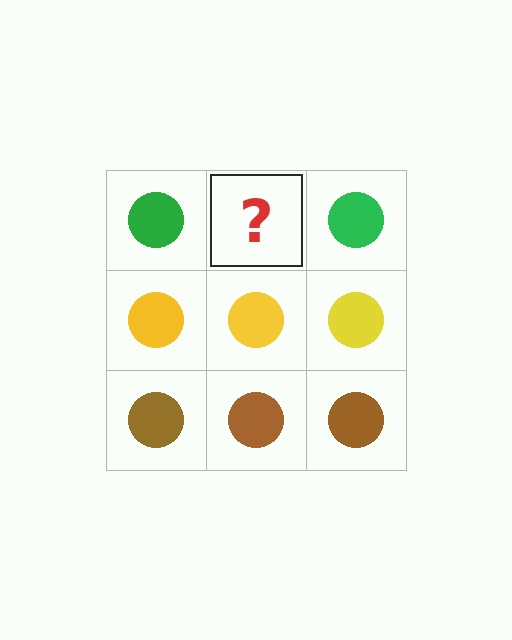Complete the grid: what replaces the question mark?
The question mark should be replaced with a green circle.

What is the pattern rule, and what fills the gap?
The rule is that each row has a consistent color. The gap should be filled with a green circle.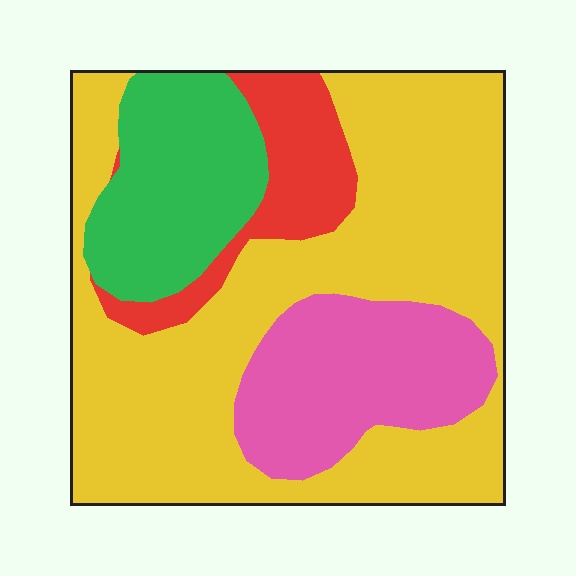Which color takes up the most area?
Yellow, at roughly 55%.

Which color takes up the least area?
Red, at roughly 10%.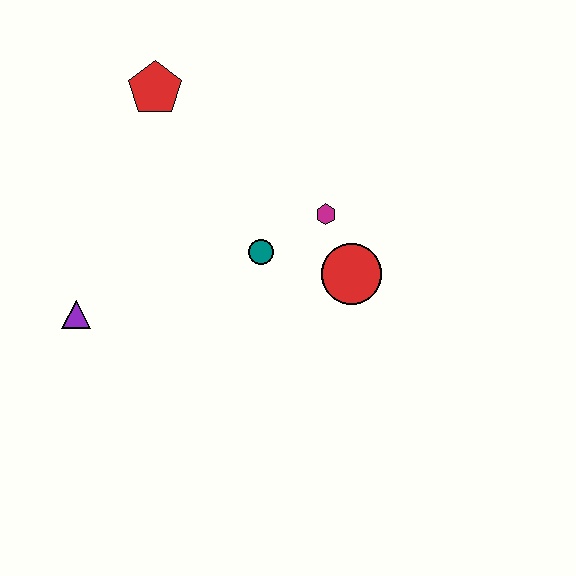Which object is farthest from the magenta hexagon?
The purple triangle is farthest from the magenta hexagon.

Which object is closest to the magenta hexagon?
The red circle is closest to the magenta hexagon.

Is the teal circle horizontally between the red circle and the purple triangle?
Yes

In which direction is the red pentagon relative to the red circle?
The red pentagon is to the left of the red circle.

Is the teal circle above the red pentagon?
No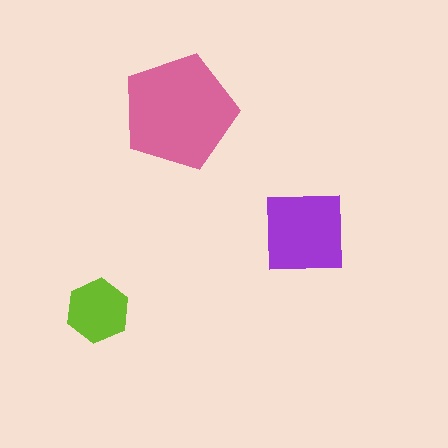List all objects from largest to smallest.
The pink pentagon, the purple square, the lime hexagon.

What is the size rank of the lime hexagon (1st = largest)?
3rd.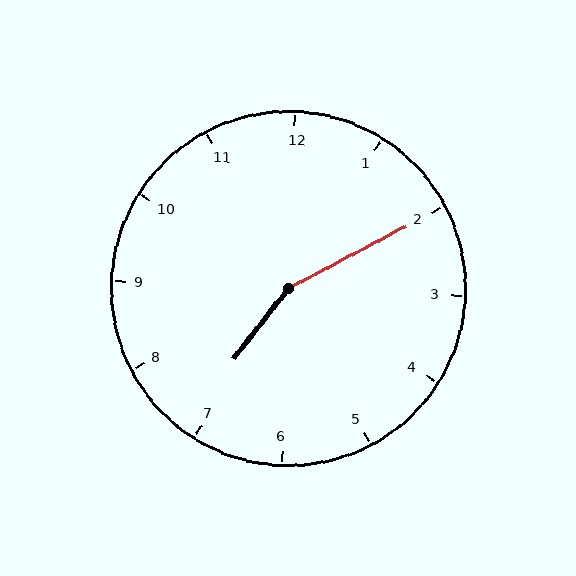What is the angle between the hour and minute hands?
Approximately 155 degrees.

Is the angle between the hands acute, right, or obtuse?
It is obtuse.